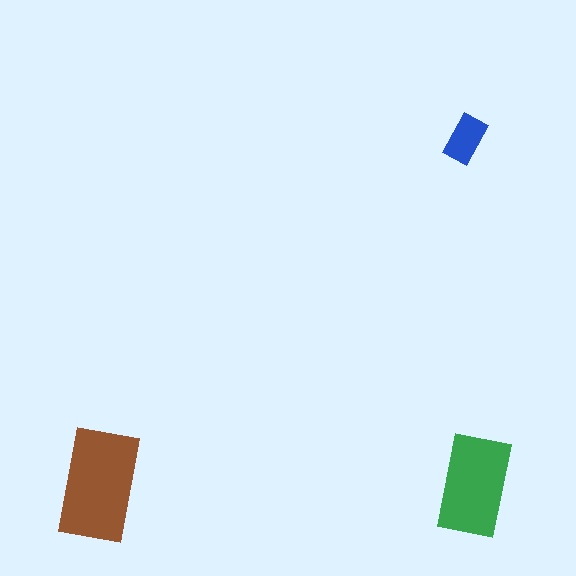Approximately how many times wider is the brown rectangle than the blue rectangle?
About 2.5 times wider.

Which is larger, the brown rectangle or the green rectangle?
The brown one.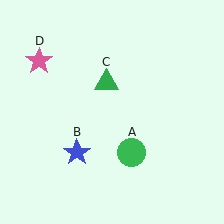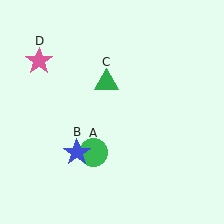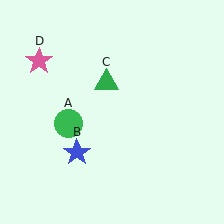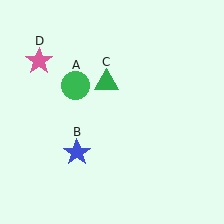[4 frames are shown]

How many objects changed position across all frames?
1 object changed position: green circle (object A).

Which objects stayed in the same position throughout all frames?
Blue star (object B) and green triangle (object C) and pink star (object D) remained stationary.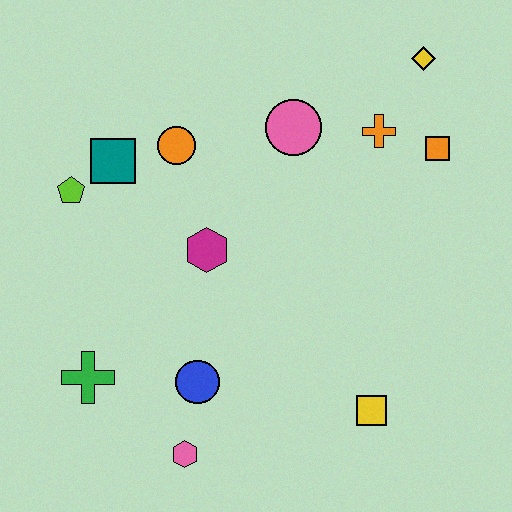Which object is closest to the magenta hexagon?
The orange circle is closest to the magenta hexagon.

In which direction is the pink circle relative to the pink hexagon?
The pink circle is above the pink hexagon.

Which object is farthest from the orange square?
The green cross is farthest from the orange square.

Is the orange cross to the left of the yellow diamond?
Yes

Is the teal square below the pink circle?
Yes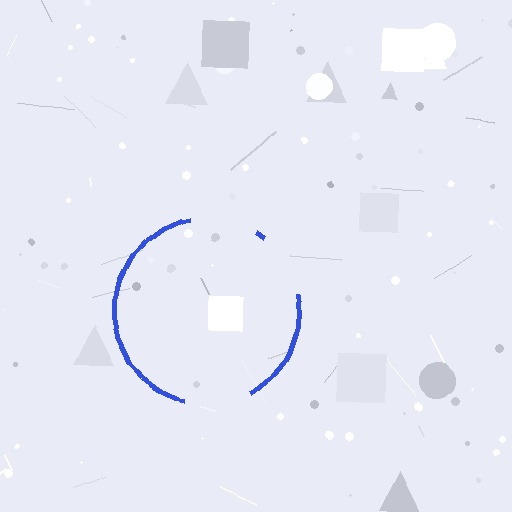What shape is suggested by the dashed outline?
The dashed outline suggests a circle.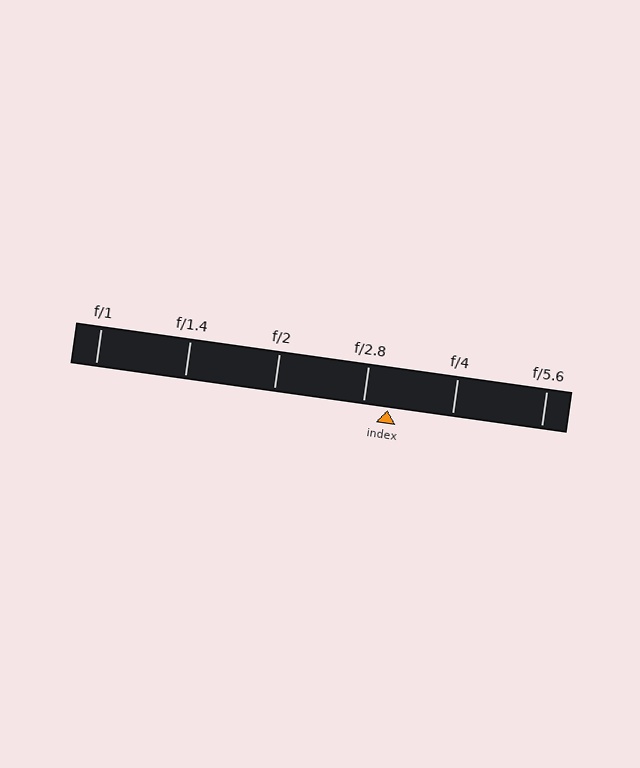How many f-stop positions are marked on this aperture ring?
There are 6 f-stop positions marked.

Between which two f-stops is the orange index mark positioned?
The index mark is between f/2.8 and f/4.